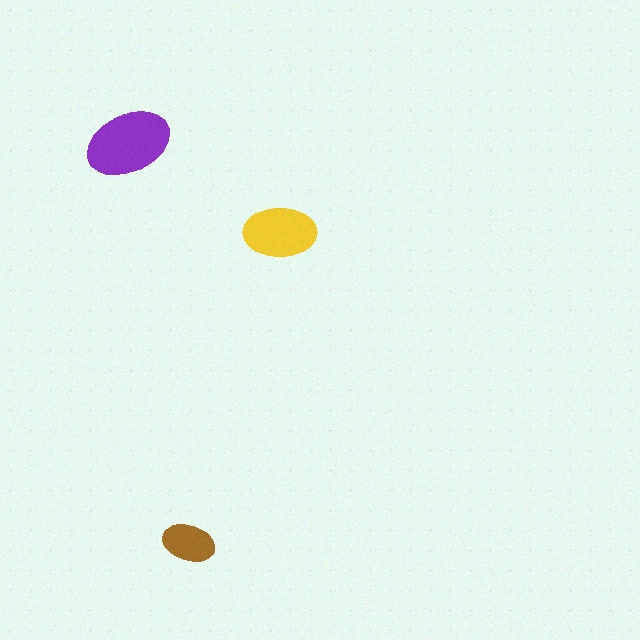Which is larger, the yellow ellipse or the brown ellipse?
The yellow one.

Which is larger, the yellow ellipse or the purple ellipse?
The purple one.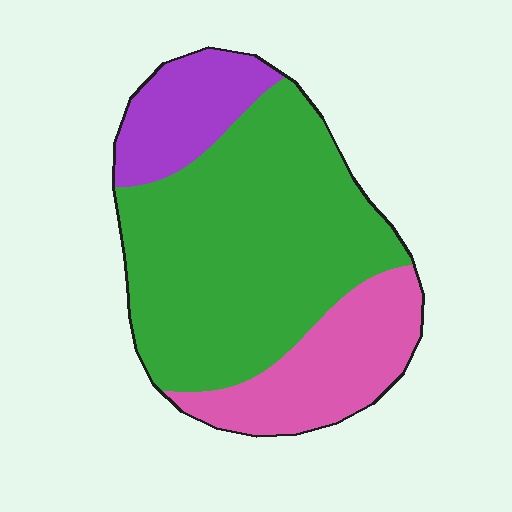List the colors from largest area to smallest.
From largest to smallest: green, pink, purple.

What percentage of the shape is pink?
Pink takes up less than a quarter of the shape.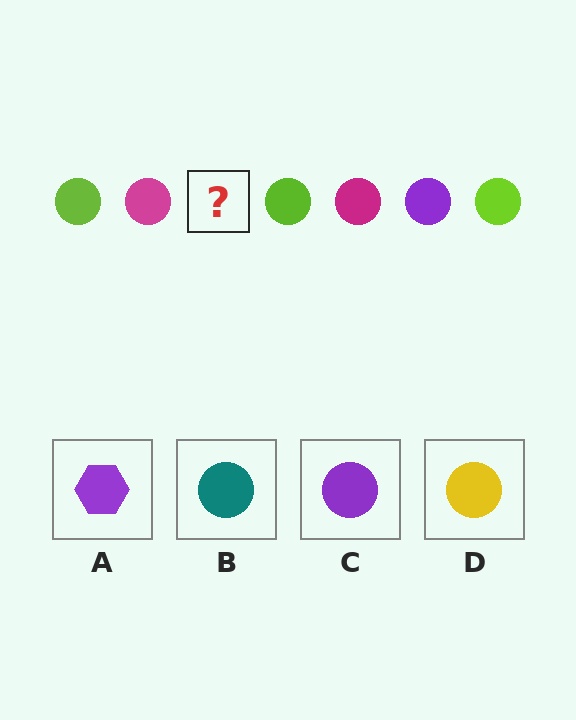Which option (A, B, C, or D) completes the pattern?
C.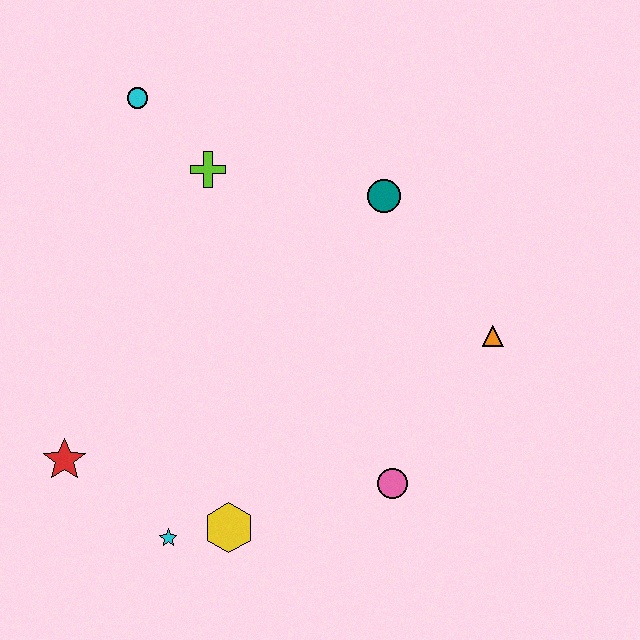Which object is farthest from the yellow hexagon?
The cyan circle is farthest from the yellow hexagon.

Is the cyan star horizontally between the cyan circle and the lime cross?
Yes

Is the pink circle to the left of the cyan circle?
No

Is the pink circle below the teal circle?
Yes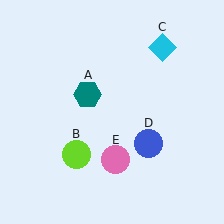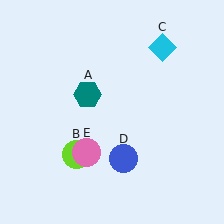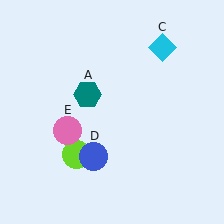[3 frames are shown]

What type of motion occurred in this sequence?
The blue circle (object D), pink circle (object E) rotated clockwise around the center of the scene.